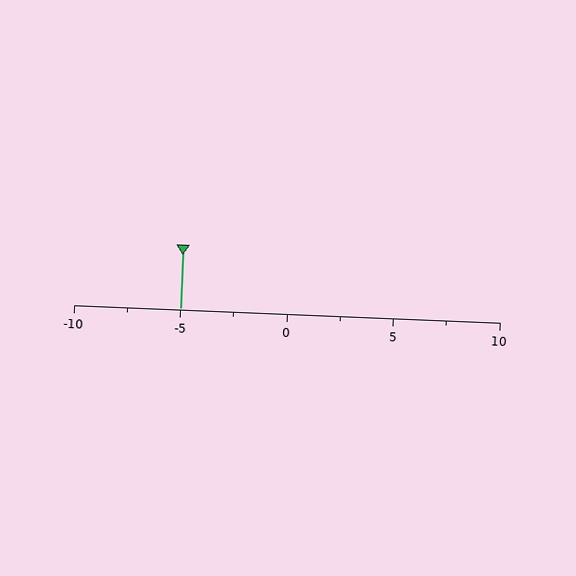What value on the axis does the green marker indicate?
The marker indicates approximately -5.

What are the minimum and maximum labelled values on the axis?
The axis runs from -10 to 10.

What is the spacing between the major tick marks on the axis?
The major ticks are spaced 5 apart.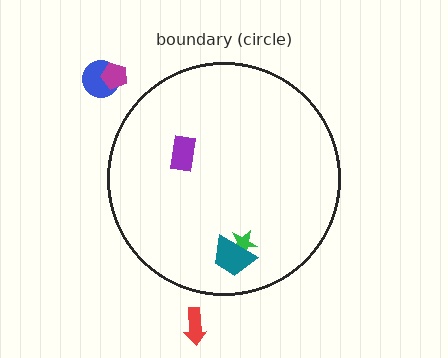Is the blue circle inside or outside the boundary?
Outside.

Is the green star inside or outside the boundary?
Inside.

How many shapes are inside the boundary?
3 inside, 3 outside.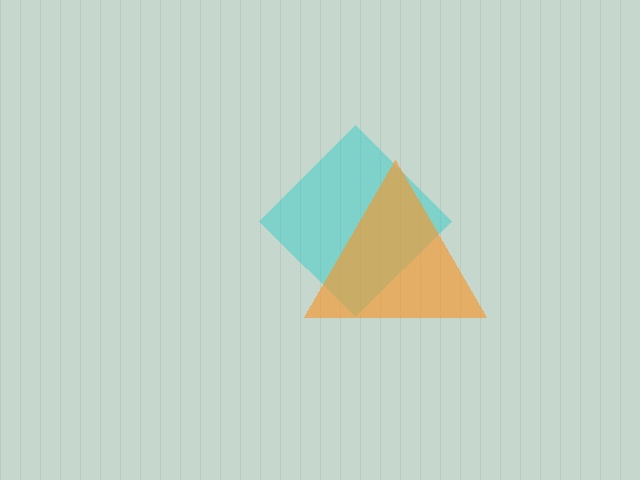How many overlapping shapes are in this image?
There are 2 overlapping shapes in the image.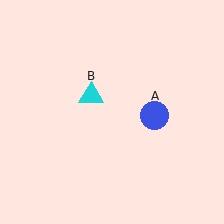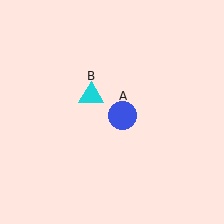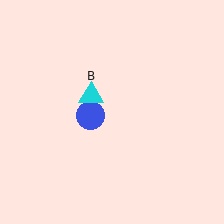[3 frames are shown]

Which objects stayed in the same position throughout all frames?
Cyan triangle (object B) remained stationary.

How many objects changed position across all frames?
1 object changed position: blue circle (object A).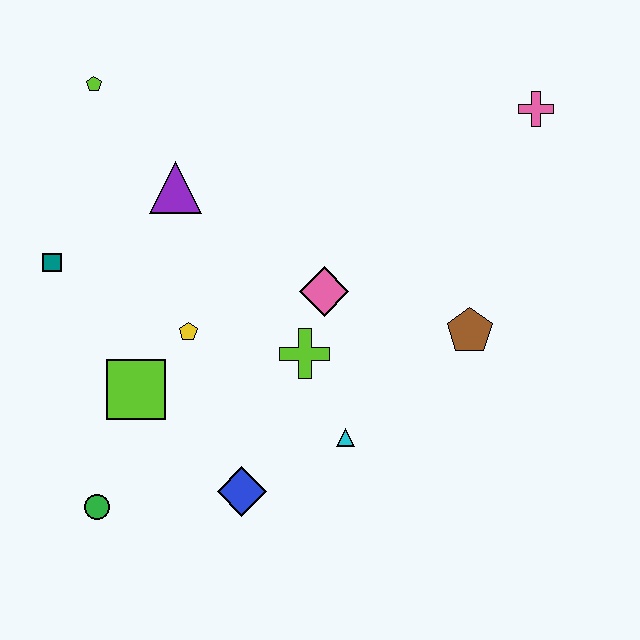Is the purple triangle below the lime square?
No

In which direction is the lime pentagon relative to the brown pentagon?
The lime pentagon is to the left of the brown pentagon.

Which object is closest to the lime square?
The yellow pentagon is closest to the lime square.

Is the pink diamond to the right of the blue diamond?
Yes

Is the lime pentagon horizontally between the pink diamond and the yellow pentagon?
No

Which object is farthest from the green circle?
The pink cross is farthest from the green circle.